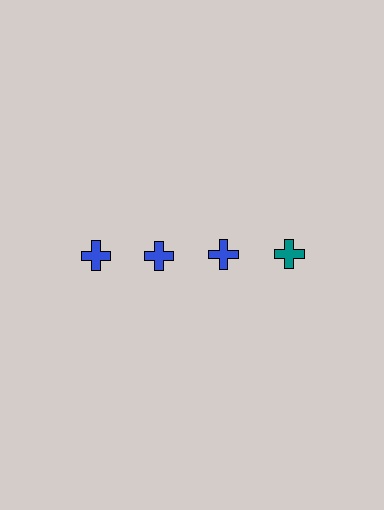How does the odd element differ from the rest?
It has a different color: teal instead of blue.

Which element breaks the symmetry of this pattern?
The teal cross in the top row, second from right column breaks the symmetry. All other shapes are blue crosses.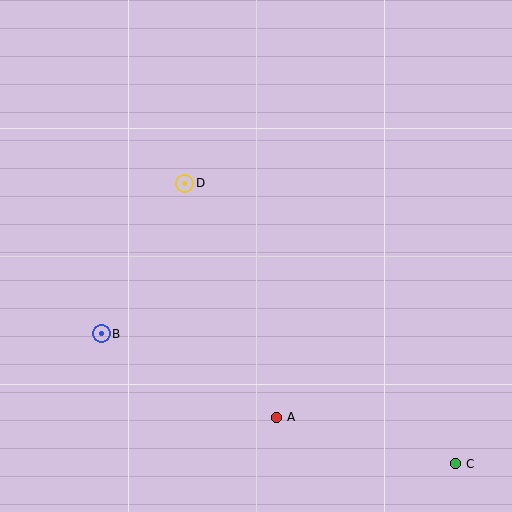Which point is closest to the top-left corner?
Point D is closest to the top-left corner.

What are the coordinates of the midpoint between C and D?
The midpoint between C and D is at (320, 323).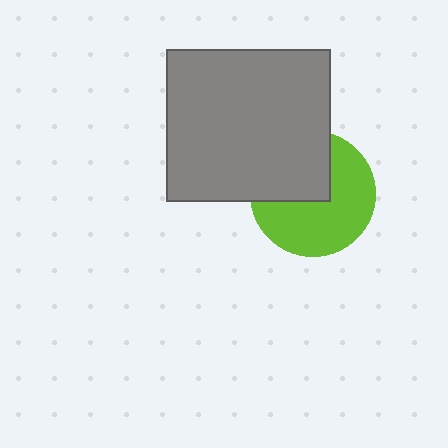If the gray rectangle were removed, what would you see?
You would see the complete lime circle.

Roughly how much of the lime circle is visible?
About half of it is visible (roughly 61%).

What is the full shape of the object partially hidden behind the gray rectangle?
The partially hidden object is a lime circle.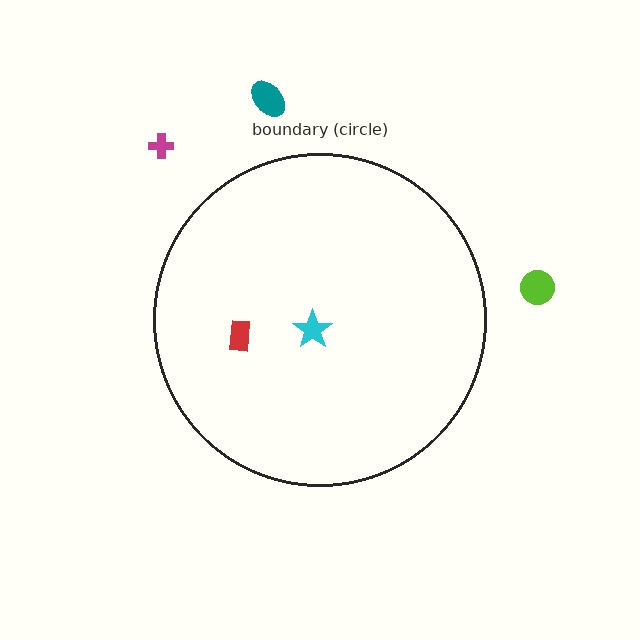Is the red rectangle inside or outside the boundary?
Inside.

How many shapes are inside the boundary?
2 inside, 3 outside.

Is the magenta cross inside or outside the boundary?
Outside.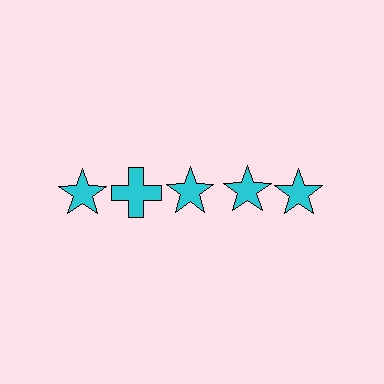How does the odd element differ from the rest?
It has a different shape: cross instead of star.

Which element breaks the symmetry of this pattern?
The cyan cross in the top row, second from left column breaks the symmetry. All other shapes are cyan stars.